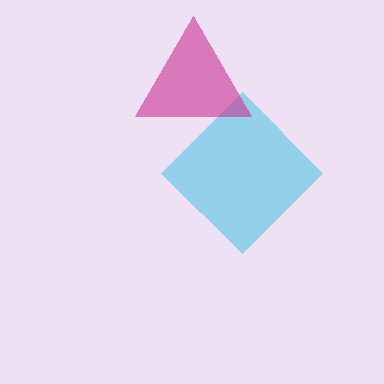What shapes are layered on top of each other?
The layered shapes are: a cyan diamond, a magenta triangle.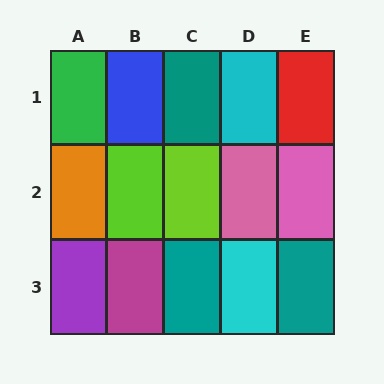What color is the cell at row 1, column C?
Teal.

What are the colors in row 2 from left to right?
Orange, lime, lime, pink, pink.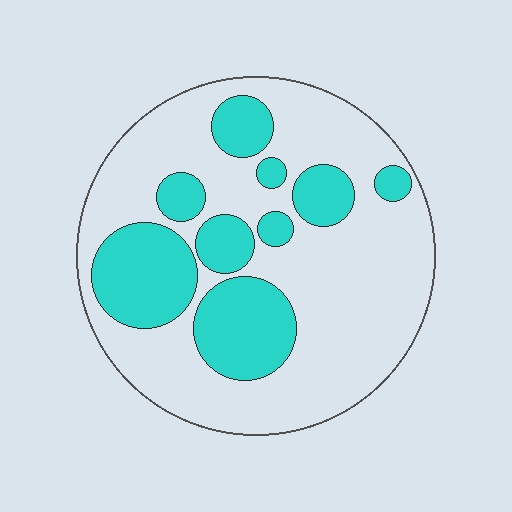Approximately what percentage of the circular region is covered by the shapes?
Approximately 30%.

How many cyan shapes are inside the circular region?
9.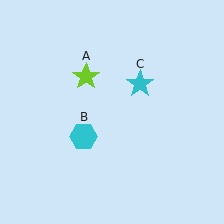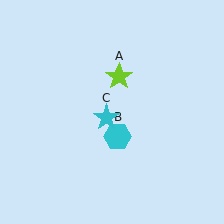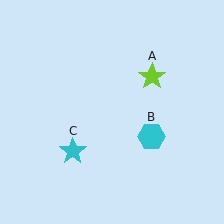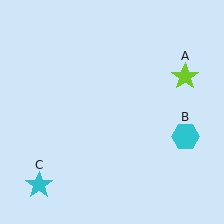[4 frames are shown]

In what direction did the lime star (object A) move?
The lime star (object A) moved right.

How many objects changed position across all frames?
3 objects changed position: lime star (object A), cyan hexagon (object B), cyan star (object C).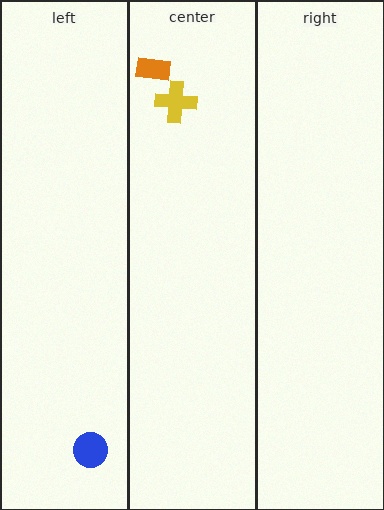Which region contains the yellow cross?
The center region.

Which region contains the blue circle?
The left region.